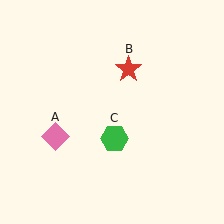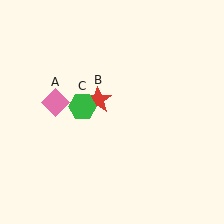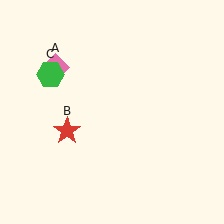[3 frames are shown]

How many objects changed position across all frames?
3 objects changed position: pink diamond (object A), red star (object B), green hexagon (object C).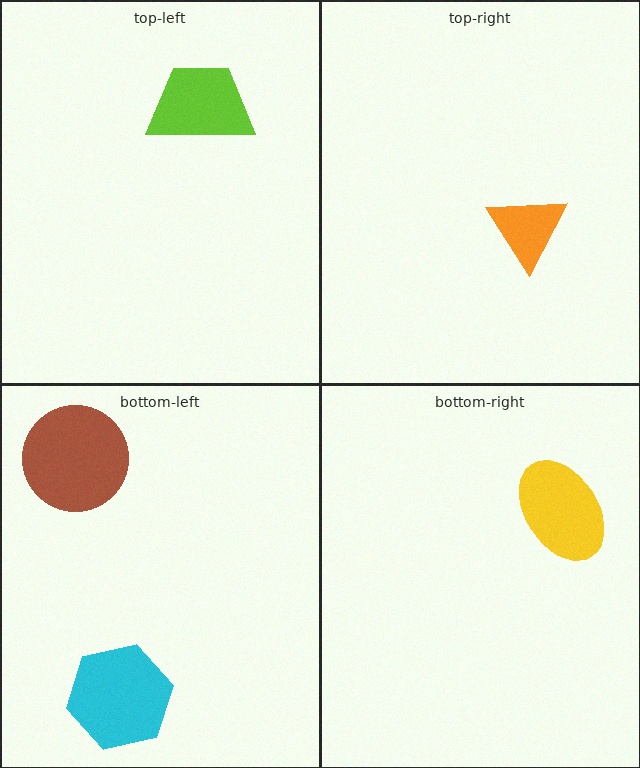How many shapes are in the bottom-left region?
2.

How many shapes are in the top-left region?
1.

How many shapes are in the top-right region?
1.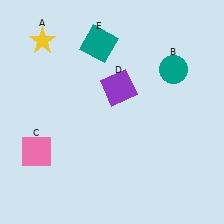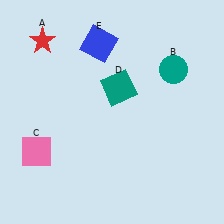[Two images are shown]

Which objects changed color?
A changed from yellow to red. D changed from purple to teal. E changed from teal to blue.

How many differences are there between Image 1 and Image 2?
There are 3 differences between the two images.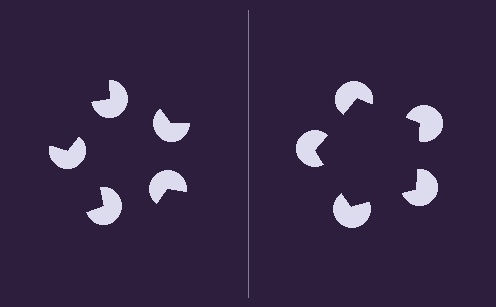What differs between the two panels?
The pac-man discs are positioned identically on both sides; only the wedge orientations differ. On the right they align to a pentagon; on the left they are misaligned.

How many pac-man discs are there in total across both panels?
10 — 5 on each side.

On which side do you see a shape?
An illusory pentagon appears on the right side. On the left side the wedge cuts are rotated, so no coherent shape forms.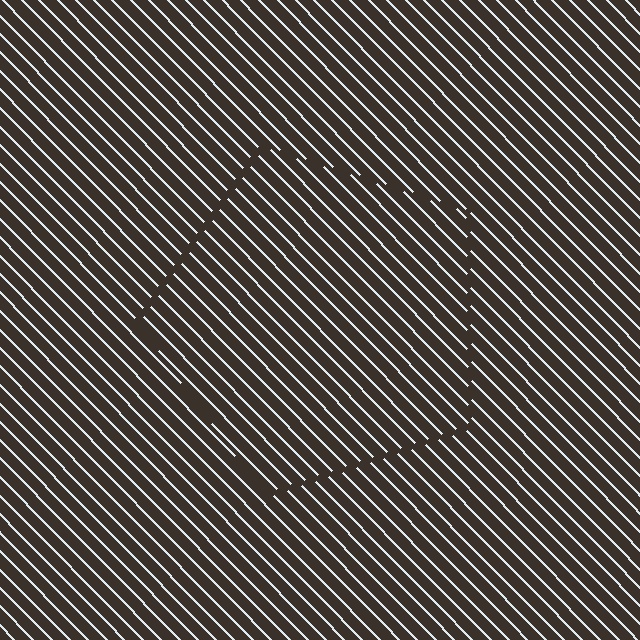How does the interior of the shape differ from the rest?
The interior of the shape contains the same grating, shifted by half a period — the contour is defined by the phase discontinuity where line-ends from the inner and outer gratings abut.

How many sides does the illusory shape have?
5 sides — the line-ends trace a pentagon.